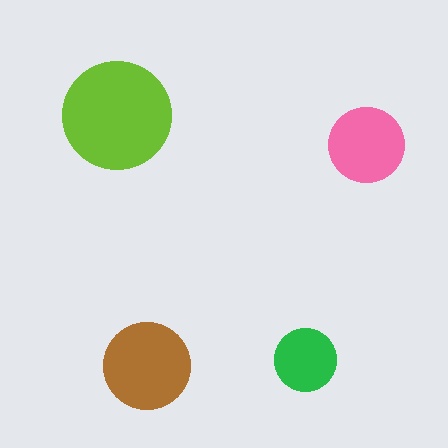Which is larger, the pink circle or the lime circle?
The lime one.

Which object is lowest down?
The brown circle is bottommost.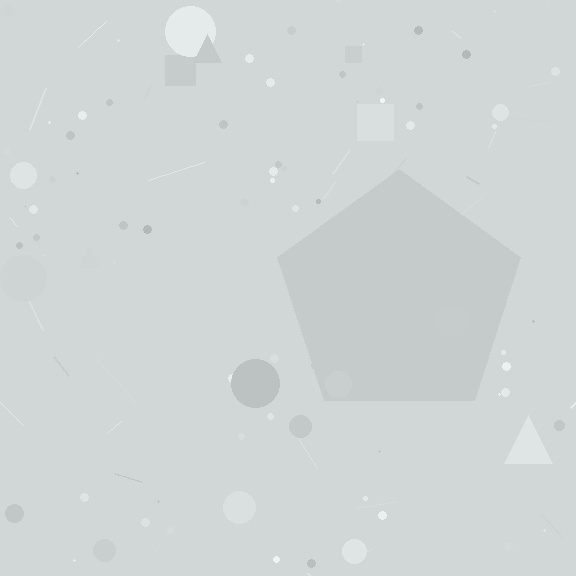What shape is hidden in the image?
A pentagon is hidden in the image.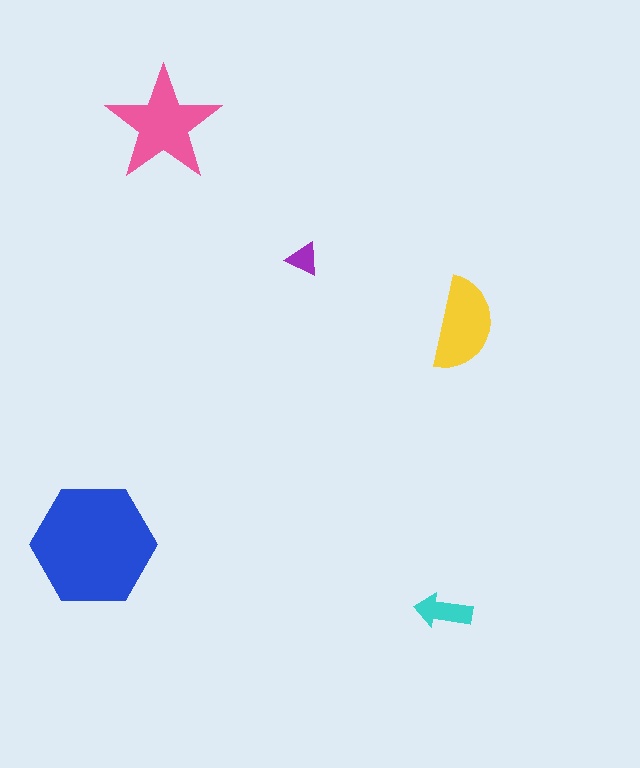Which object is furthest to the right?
The yellow semicircle is rightmost.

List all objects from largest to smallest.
The blue hexagon, the pink star, the yellow semicircle, the cyan arrow, the purple triangle.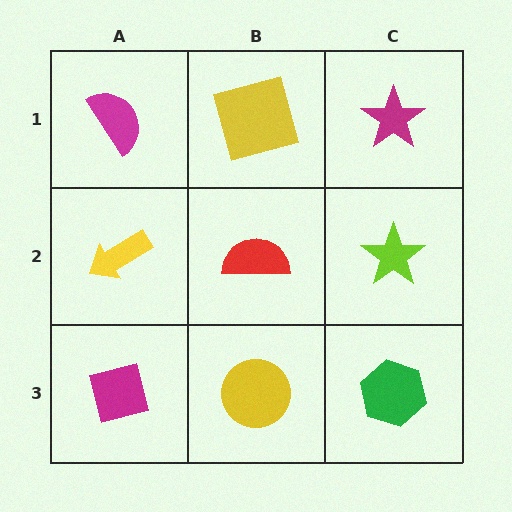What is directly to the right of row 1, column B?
A magenta star.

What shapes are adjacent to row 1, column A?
A yellow arrow (row 2, column A), a yellow square (row 1, column B).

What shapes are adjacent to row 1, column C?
A lime star (row 2, column C), a yellow square (row 1, column B).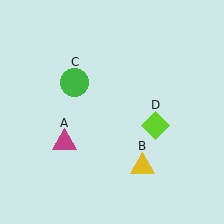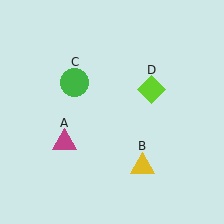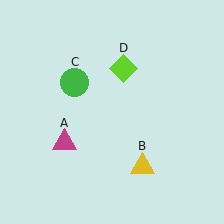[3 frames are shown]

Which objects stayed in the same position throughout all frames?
Magenta triangle (object A) and yellow triangle (object B) and green circle (object C) remained stationary.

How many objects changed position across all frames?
1 object changed position: lime diamond (object D).